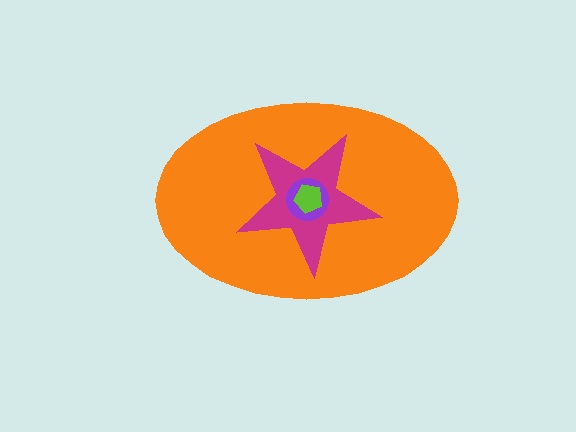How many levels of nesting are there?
4.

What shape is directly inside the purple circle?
The lime pentagon.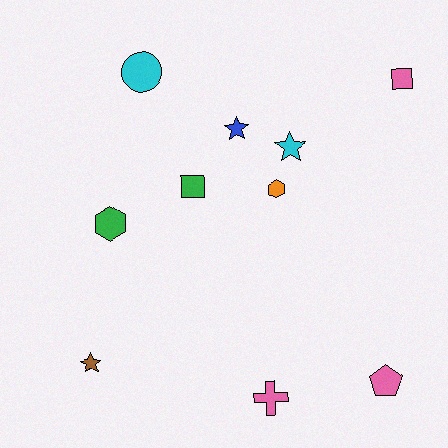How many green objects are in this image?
There are 2 green objects.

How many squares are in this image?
There are 2 squares.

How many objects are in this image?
There are 10 objects.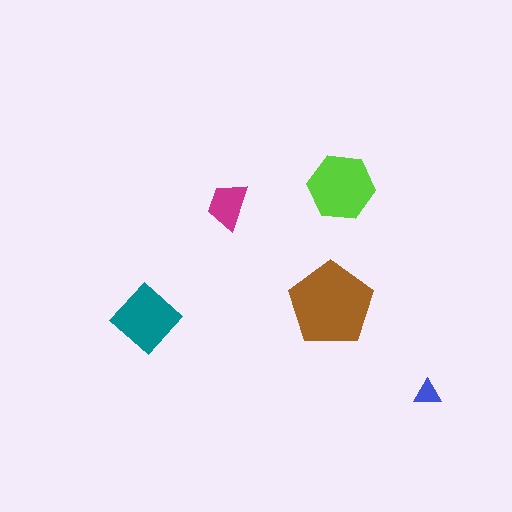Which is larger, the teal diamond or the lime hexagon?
The lime hexagon.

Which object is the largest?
The brown pentagon.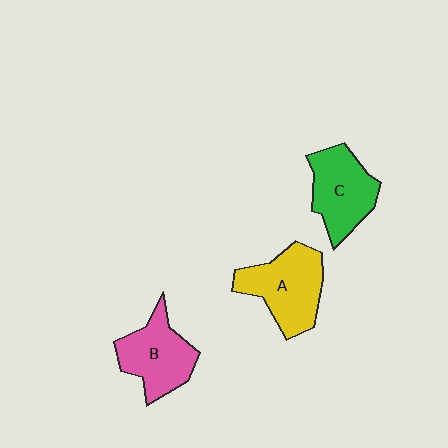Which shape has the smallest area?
Shape B (pink).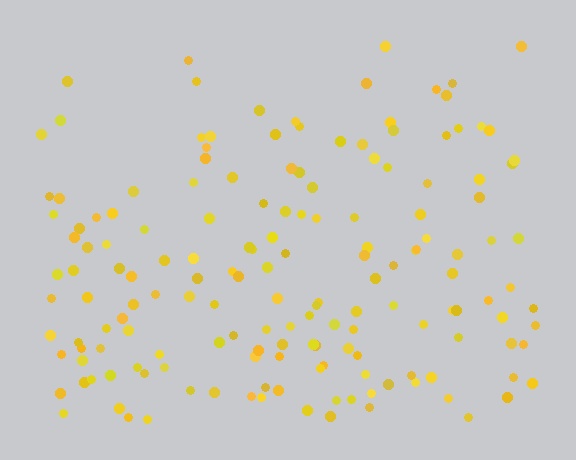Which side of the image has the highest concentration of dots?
The bottom.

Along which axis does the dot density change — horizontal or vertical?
Vertical.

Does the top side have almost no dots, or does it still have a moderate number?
Still a moderate number, just noticeably fewer than the bottom.